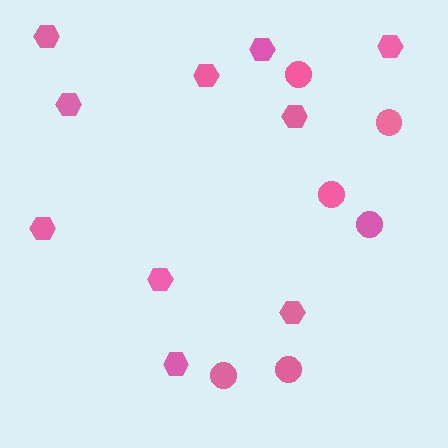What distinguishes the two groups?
There are 2 groups: one group of hexagons (10) and one group of circles (6).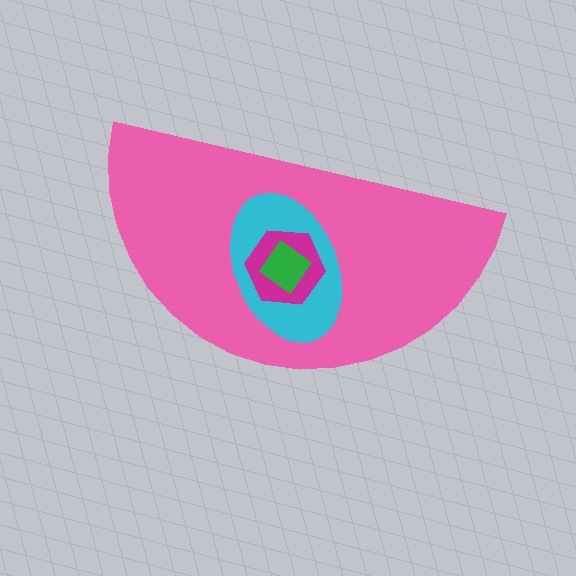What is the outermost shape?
The pink semicircle.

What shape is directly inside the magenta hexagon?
The green diamond.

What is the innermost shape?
The green diamond.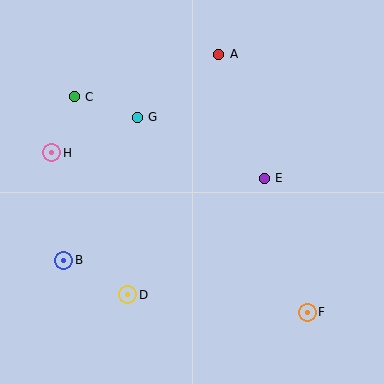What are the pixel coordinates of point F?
Point F is at (307, 312).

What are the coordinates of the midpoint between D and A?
The midpoint between D and A is at (173, 175).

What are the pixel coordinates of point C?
Point C is at (74, 97).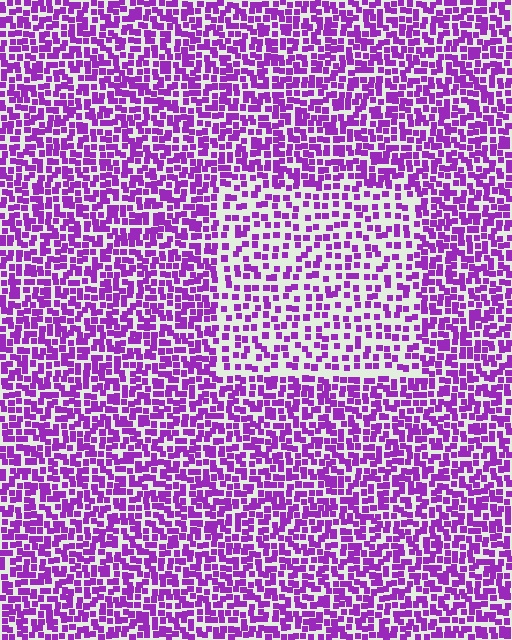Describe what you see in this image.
The image contains small purple elements arranged at two different densities. A rectangle-shaped region is visible where the elements are less densely packed than the surrounding area.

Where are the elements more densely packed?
The elements are more densely packed outside the rectangle boundary.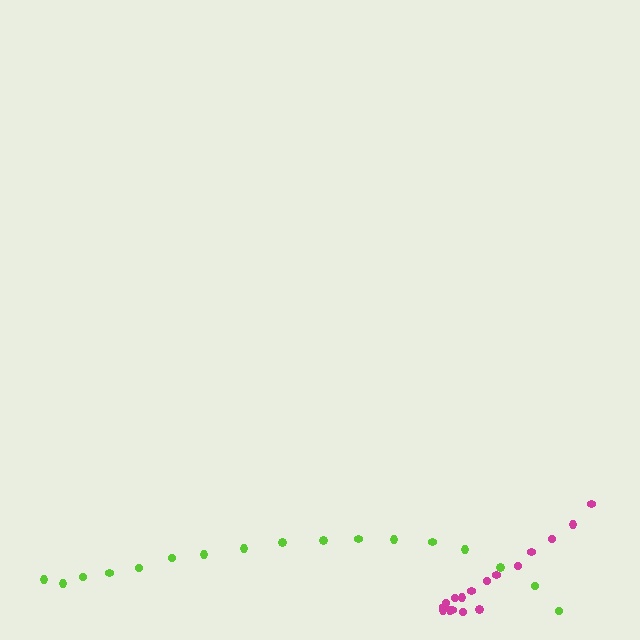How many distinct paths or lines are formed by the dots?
There are 2 distinct paths.